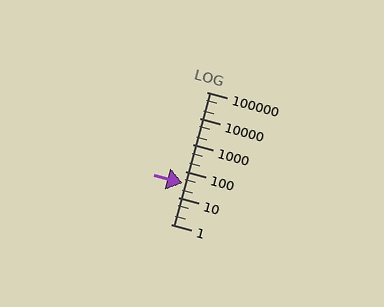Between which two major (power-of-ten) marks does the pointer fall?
The pointer is between 10 and 100.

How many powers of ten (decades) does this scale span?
The scale spans 5 decades, from 1 to 100000.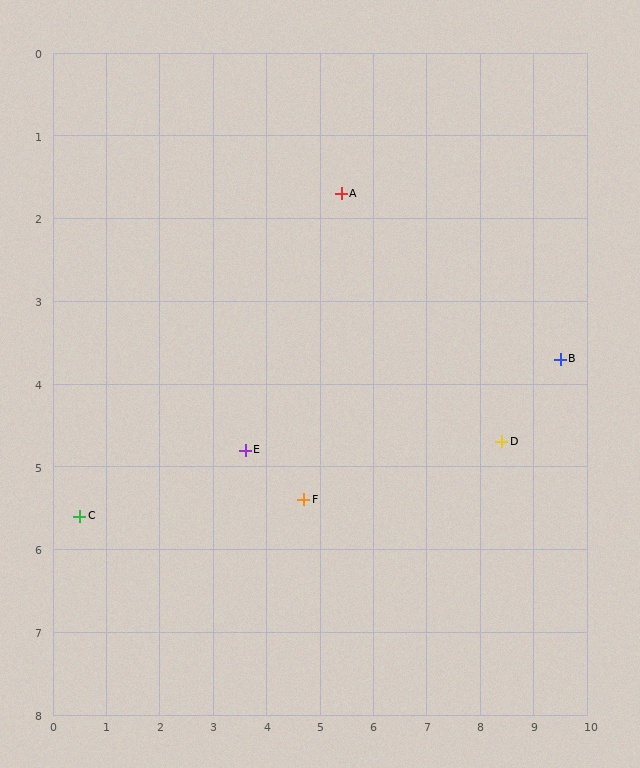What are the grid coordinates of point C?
Point C is at approximately (0.5, 5.6).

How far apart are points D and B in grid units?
Points D and B are about 1.5 grid units apart.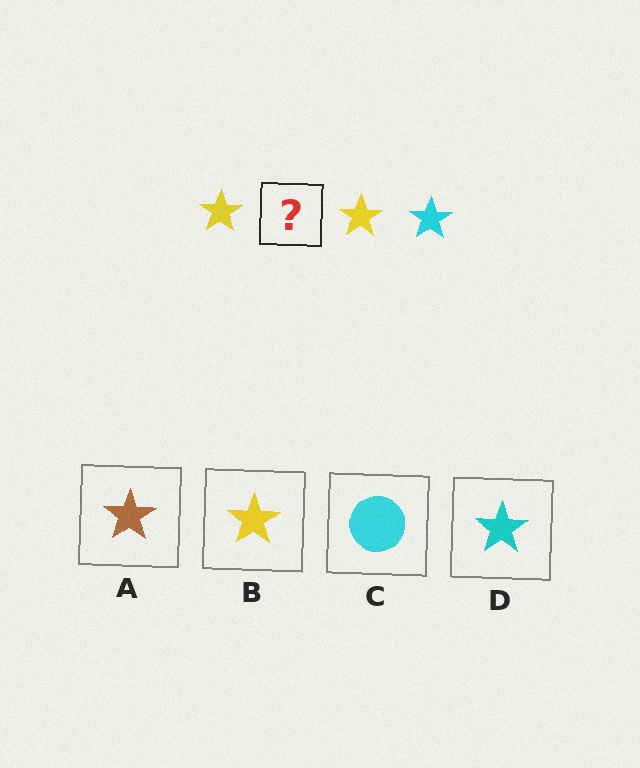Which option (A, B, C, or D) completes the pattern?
D.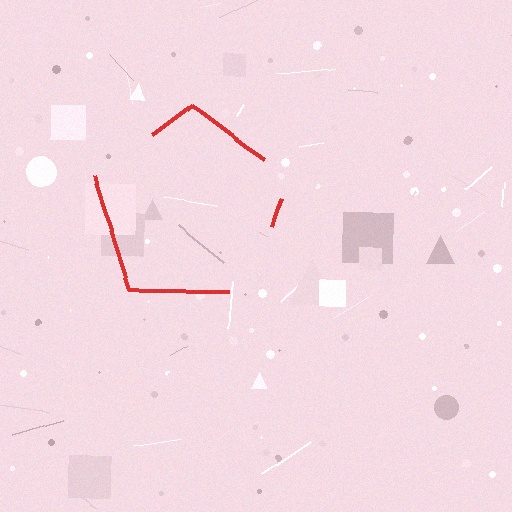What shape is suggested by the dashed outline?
The dashed outline suggests a pentagon.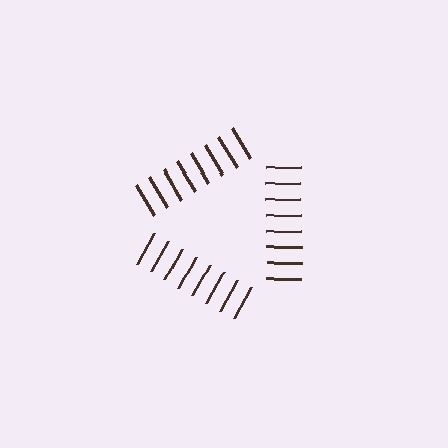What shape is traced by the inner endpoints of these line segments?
An illusory triangle — the line segments terminate on its edges but no continuous stroke is drawn.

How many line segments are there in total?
24 — 8 along each of the 3 edges.